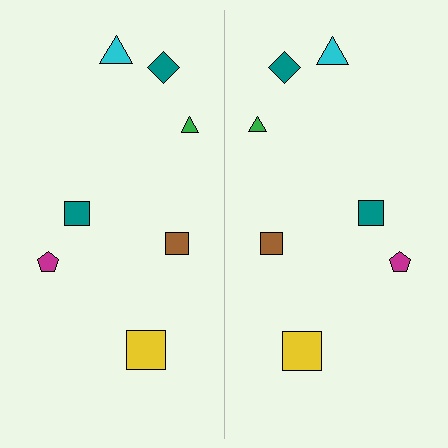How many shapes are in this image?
There are 14 shapes in this image.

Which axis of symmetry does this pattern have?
The pattern has a vertical axis of symmetry running through the center of the image.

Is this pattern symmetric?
Yes, this pattern has bilateral (reflection) symmetry.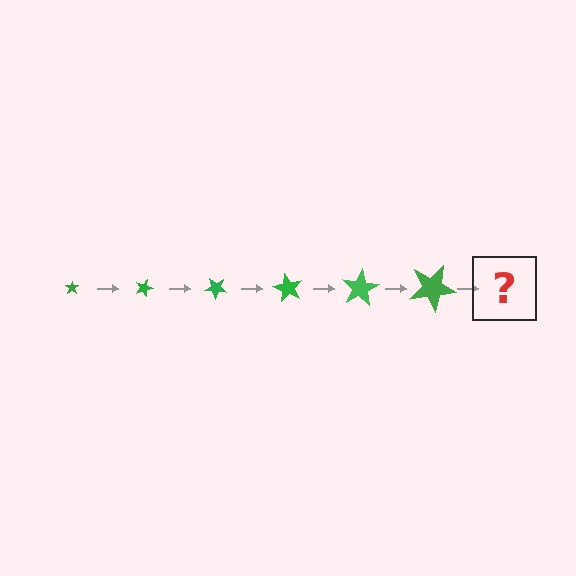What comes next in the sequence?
The next element should be a star, larger than the previous one and rotated 120 degrees from the start.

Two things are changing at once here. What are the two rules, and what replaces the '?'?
The two rules are that the star grows larger each step and it rotates 20 degrees each step. The '?' should be a star, larger than the previous one and rotated 120 degrees from the start.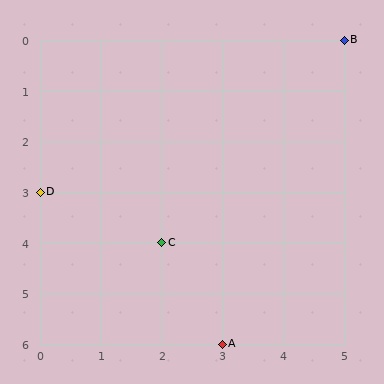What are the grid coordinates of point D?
Point D is at grid coordinates (0, 3).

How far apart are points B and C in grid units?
Points B and C are 3 columns and 4 rows apart (about 5.0 grid units diagonally).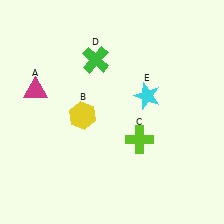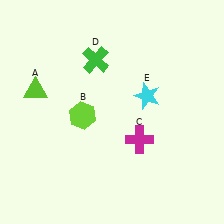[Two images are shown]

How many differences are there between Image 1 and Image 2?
There are 3 differences between the two images.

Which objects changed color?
A changed from magenta to lime. B changed from yellow to lime. C changed from lime to magenta.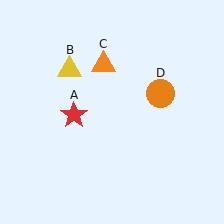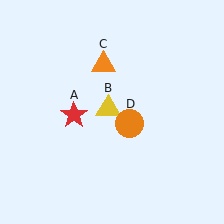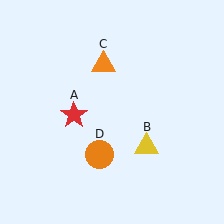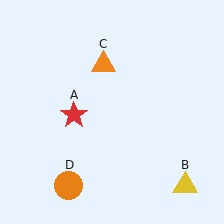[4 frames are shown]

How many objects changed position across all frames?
2 objects changed position: yellow triangle (object B), orange circle (object D).